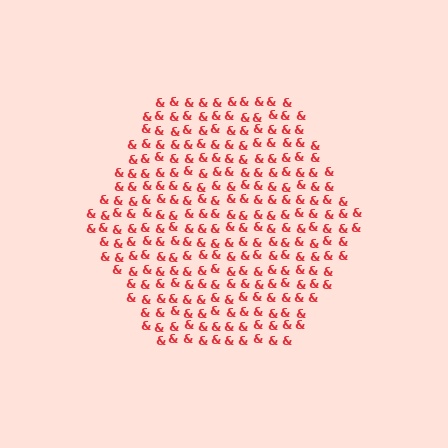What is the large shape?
The large shape is a hexagon.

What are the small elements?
The small elements are ampersands.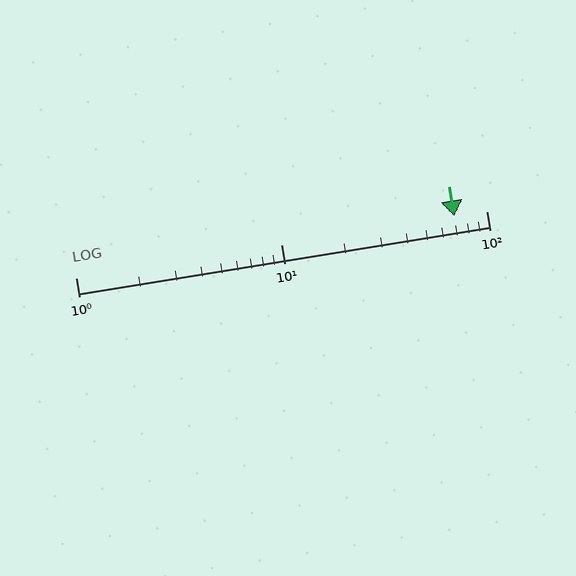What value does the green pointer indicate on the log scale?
The pointer indicates approximately 70.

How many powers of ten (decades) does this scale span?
The scale spans 2 decades, from 1 to 100.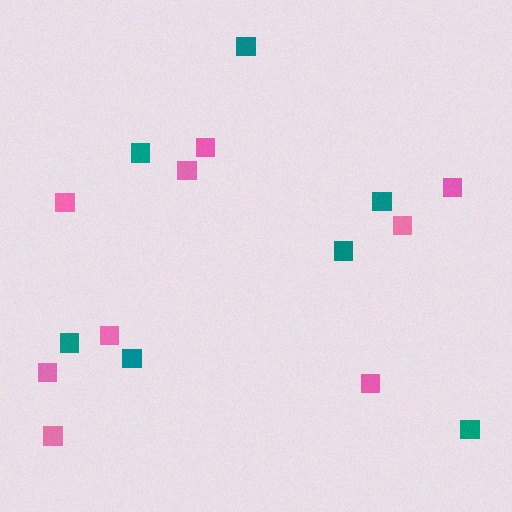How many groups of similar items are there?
There are 2 groups: one group of teal squares (7) and one group of pink squares (9).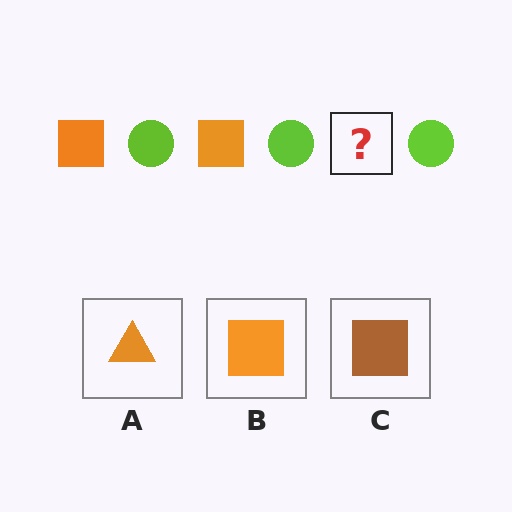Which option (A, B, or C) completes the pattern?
B.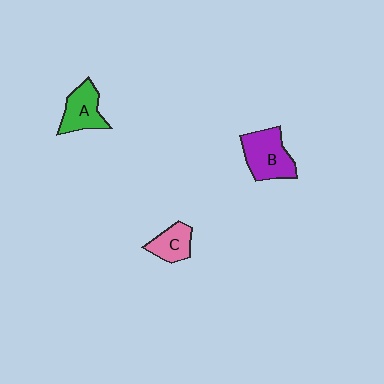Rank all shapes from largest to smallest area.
From largest to smallest: B (purple), A (green), C (pink).